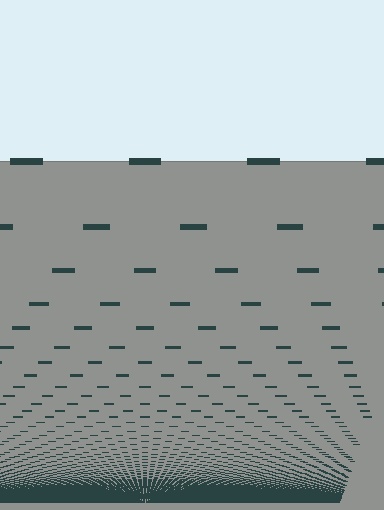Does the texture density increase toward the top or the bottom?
Density increases toward the bottom.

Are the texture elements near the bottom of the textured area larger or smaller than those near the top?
Smaller. The gradient is inverted — elements near the bottom are smaller and denser.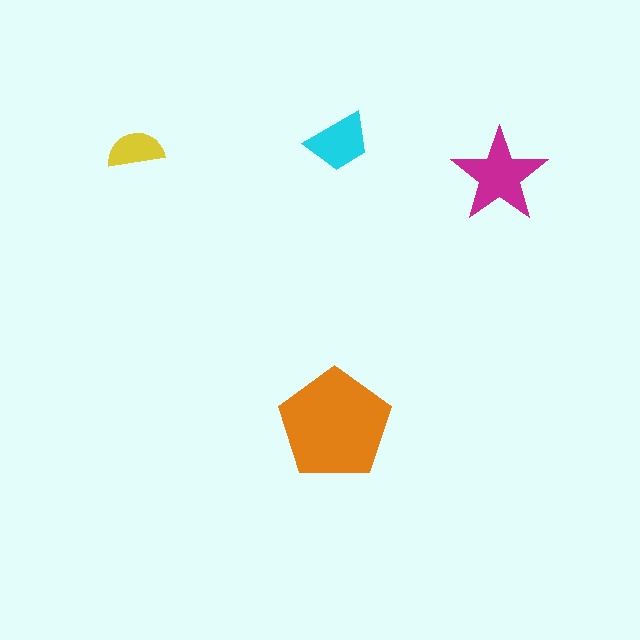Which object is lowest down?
The orange pentagon is bottommost.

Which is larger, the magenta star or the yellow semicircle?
The magenta star.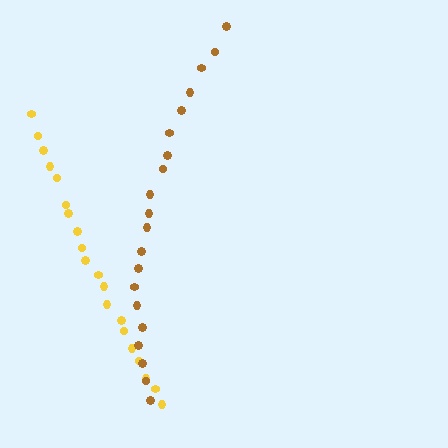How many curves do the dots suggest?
There are 2 distinct paths.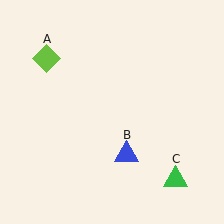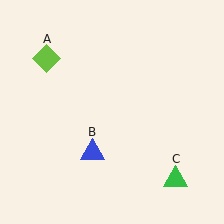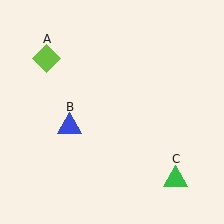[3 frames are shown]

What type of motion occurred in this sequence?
The blue triangle (object B) rotated clockwise around the center of the scene.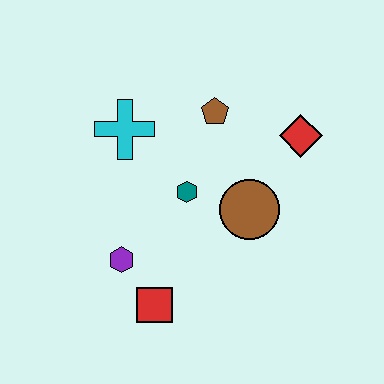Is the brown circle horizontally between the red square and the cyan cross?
No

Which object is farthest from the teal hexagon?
The red diamond is farthest from the teal hexagon.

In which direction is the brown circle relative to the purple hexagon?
The brown circle is to the right of the purple hexagon.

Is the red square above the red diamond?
No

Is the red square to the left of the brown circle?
Yes